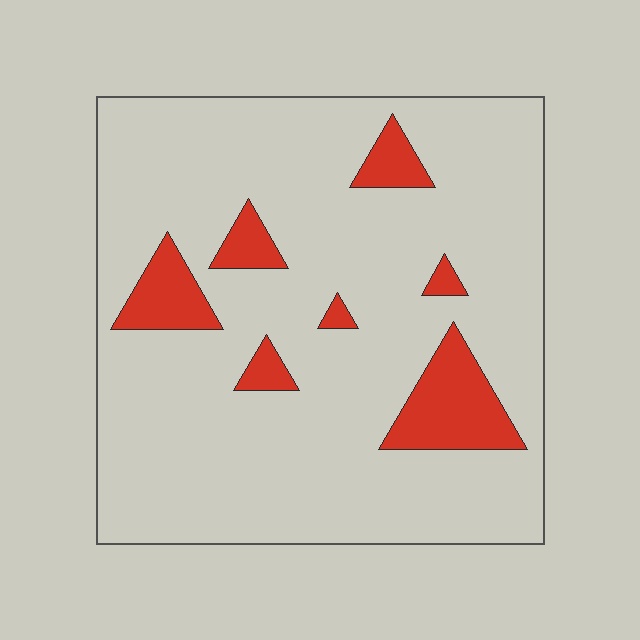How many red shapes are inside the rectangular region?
7.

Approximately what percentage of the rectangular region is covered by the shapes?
Approximately 15%.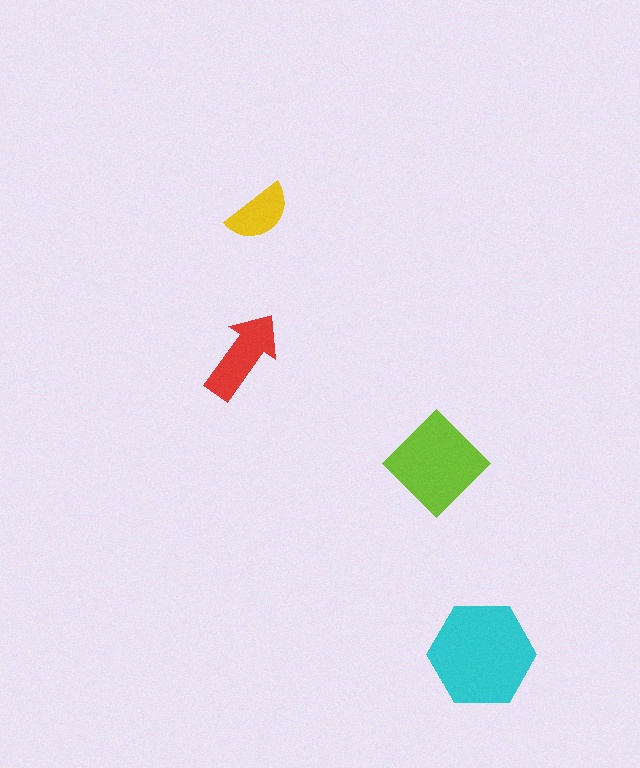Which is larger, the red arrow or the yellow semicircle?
The red arrow.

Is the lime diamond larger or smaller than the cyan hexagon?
Smaller.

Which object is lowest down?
The cyan hexagon is bottommost.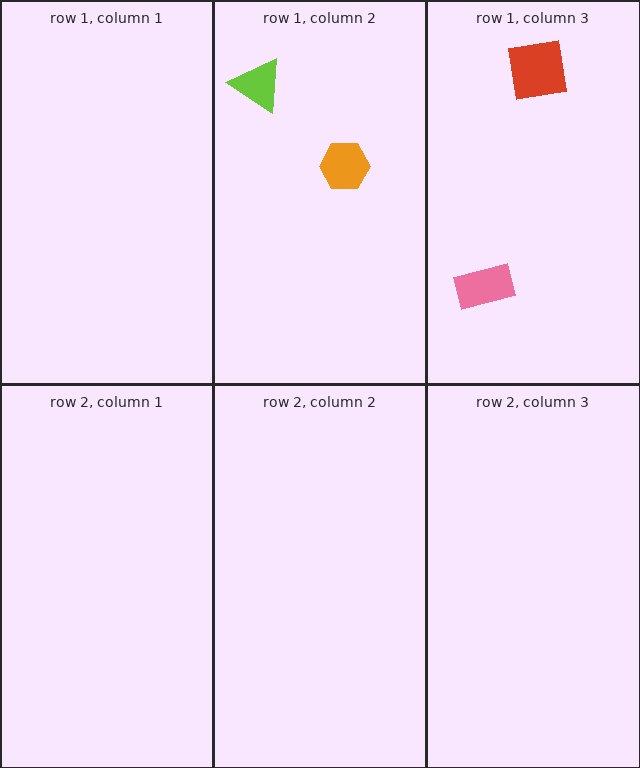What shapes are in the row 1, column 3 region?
The pink rectangle, the red square.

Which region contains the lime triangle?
The row 1, column 2 region.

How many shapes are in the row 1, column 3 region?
2.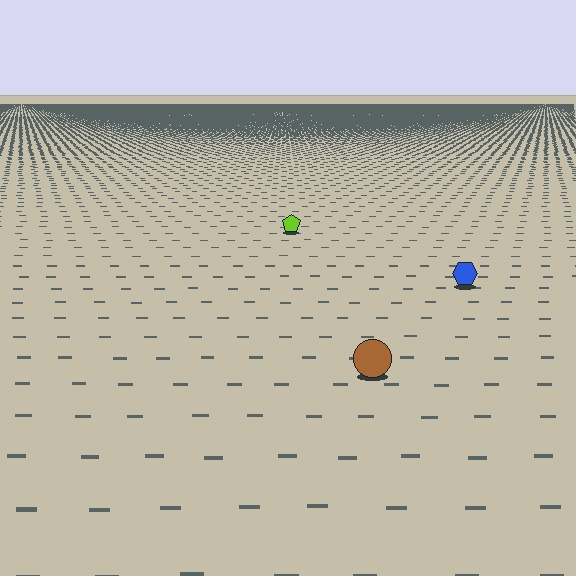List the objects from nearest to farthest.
From nearest to farthest: the brown circle, the blue hexagon, the lime pentagon.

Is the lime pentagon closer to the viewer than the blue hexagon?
No. The blue hexagon is closer — you can tell from the texture gradient: the ground texture is coarser near it.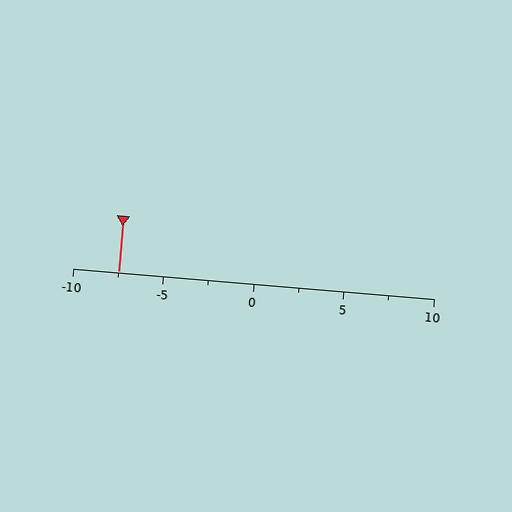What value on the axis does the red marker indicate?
The marker indicates approximately -7.5.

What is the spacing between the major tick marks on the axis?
The major ticks are spaced 5 apart.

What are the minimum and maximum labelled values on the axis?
The axis runs from -10 to 10.